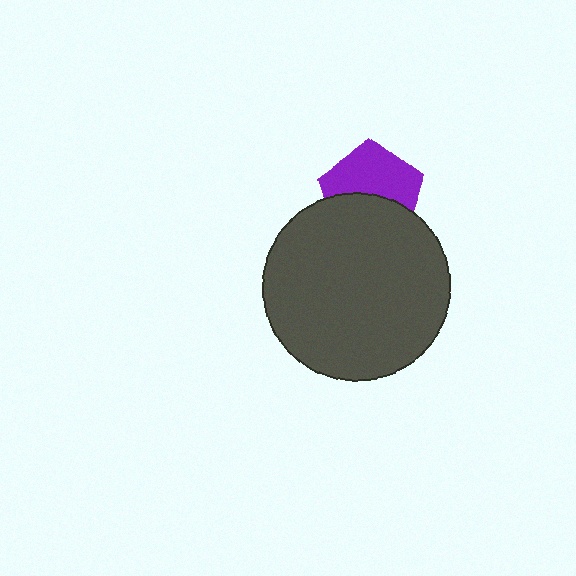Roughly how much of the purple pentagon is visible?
About half of it is visible (roughly 55%).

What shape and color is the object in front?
The object in front is a dark gray circle.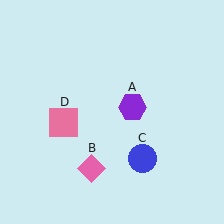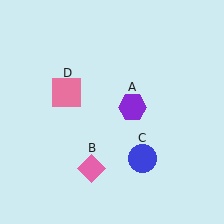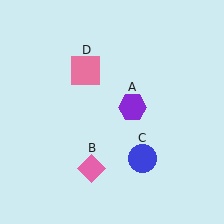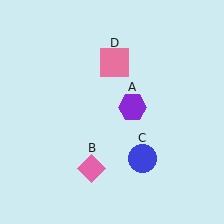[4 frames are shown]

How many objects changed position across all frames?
1 object changed position: pink square (object D).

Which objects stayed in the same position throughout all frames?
Purple hexagon (object A) and pink diamond (object B) and blue circle (object C) remained stationary.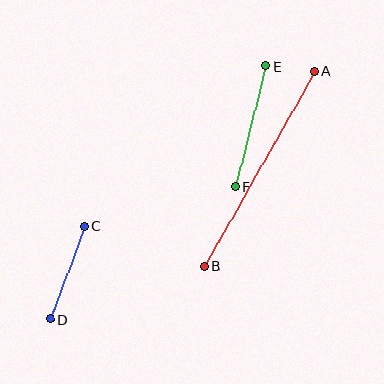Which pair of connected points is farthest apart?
Points A and B are farthest apart.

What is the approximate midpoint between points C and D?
The midpoint is at approximately (67, 273) pixels.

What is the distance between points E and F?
The distance is approximately 124 pixels.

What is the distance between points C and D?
The distance is approximately 99 pixels.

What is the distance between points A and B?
The distance is approximately 224 pixels.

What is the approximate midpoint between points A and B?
The midpoint is at approximately (259, 169) pixels.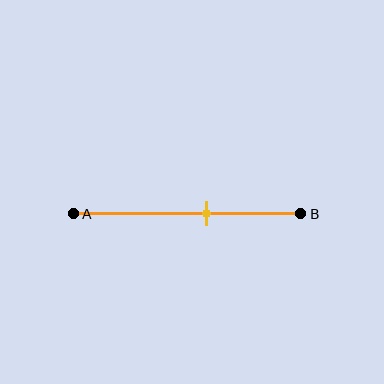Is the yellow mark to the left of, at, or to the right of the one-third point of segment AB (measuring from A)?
The yellow mark is to the right of the one-third point of segment AB.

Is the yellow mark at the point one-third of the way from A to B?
No, the mark is at about 60% from A, not at the 33% one-third point.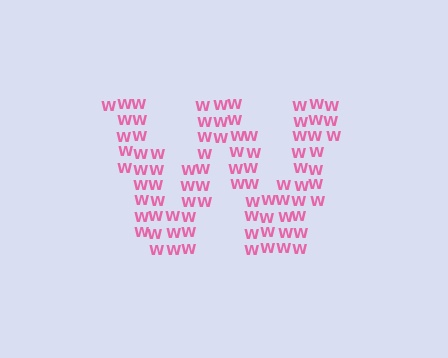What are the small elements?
The small elements are letter W's.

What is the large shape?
The large shape is the letter W.